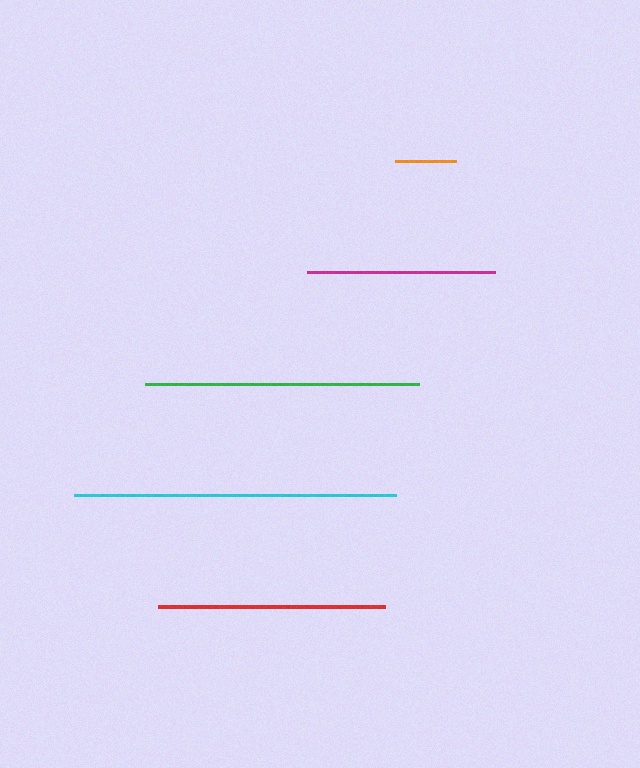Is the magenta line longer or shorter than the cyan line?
The cyan line is longer than the magenta line.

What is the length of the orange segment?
The orange segment is approximately 61 pixels long.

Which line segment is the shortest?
The orange line is the shortest at approximately 61 pixels.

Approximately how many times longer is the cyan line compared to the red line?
The cyan line is approximately 1.4 times the length of the red line.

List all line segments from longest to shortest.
From longest to shortest: cyan, green, red, magenta, orange.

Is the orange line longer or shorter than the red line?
The red line is longer than the orange line.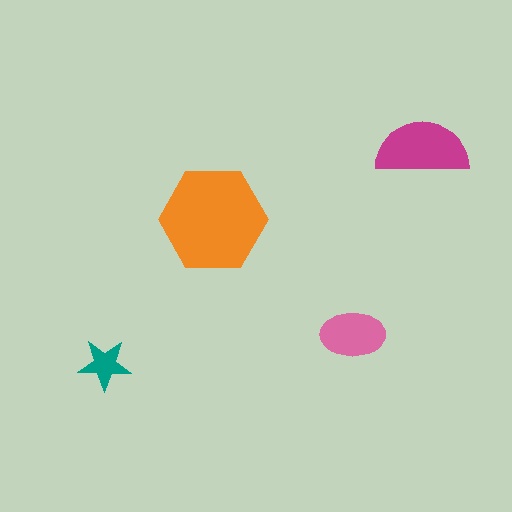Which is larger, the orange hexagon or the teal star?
The orange hexagon.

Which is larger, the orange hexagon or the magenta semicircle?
The orange hexagon.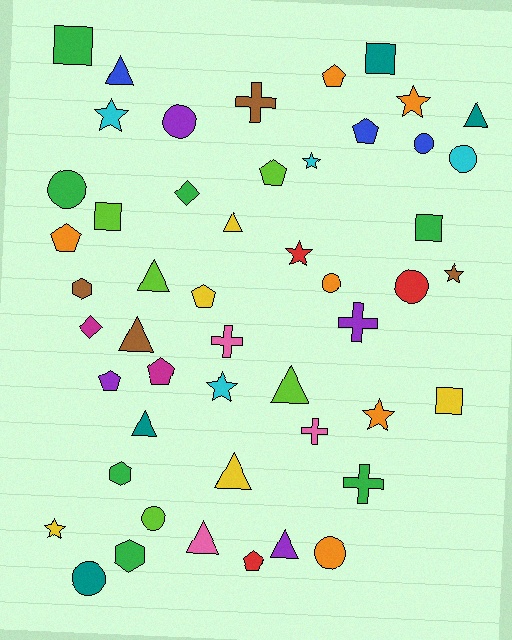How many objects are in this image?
There are 50 objects.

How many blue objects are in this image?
There are 3 blue objects.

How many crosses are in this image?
There are 5 crosses.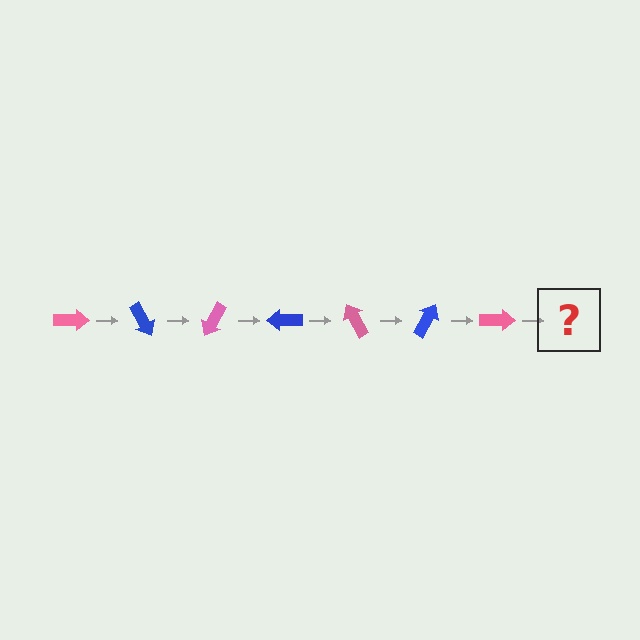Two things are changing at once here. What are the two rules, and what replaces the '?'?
The two rules are that it rotates 60 degrees each step and the color cycles through pink and blue. The '?' should be a blue arrow, rotated 420 degrees from the start.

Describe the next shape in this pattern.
It should be a blue arrow, rotated 420 degrees from the start.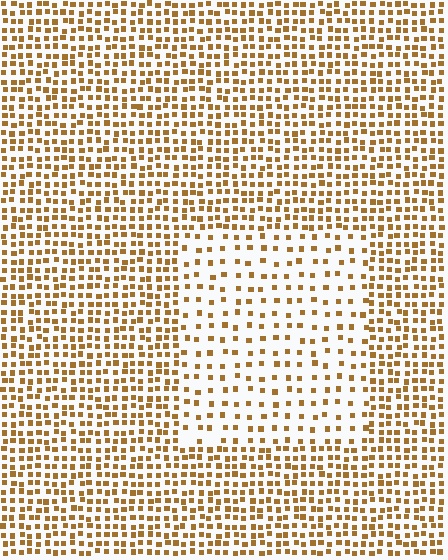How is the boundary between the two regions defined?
The boundary is defined by a change in element density (approximately 2.2x ratio). All elements are the same color, size, and shape.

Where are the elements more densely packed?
The elements are more densely packed outside the rectangle boundary.